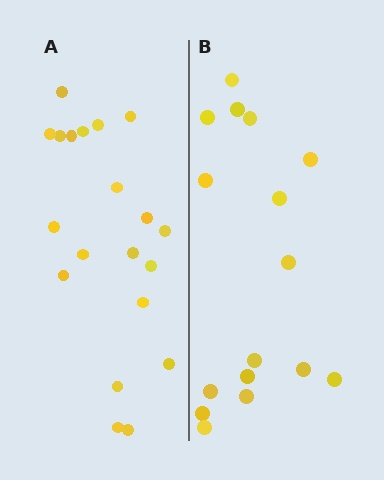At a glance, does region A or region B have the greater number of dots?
Region A (the left region) has more dots.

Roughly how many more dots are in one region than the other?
Region A has about 4 more dots than region B.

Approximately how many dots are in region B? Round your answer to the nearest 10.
About 20 dots. (The exact count is 16, which rounds to 20.)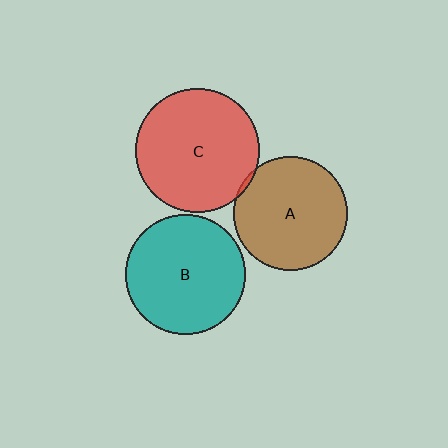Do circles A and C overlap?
Yes.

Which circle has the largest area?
Circle C (red).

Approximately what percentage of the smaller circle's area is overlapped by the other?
Approximately 5%.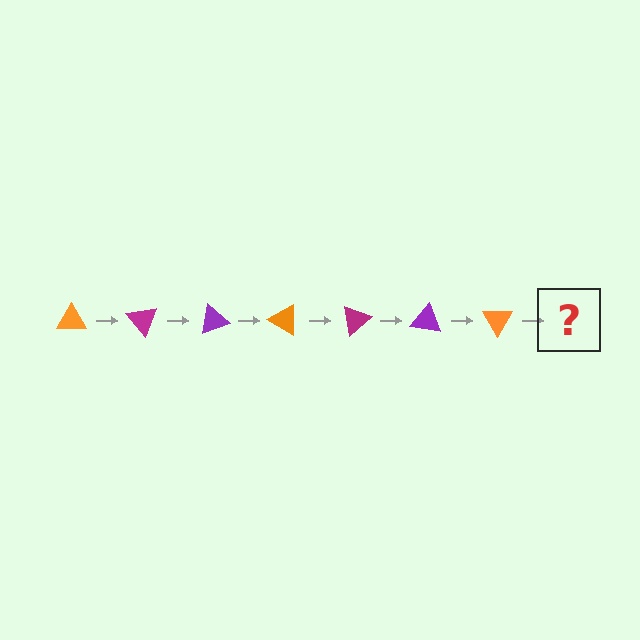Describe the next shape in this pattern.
It should be a magenta triangle, rotated 350 degrees from the start.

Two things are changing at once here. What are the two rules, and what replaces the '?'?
The two rules are that it rotates 50 degrees each step and the color cycles through orange, magenta, and purple. The '?' should be a magenta triangle, rotated 350 degrees from the start.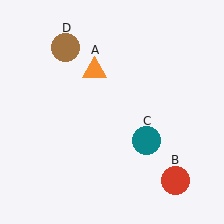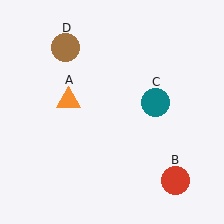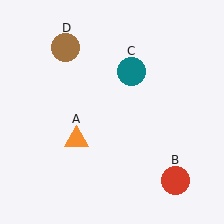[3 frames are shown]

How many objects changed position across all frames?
2 objects changed position: orange triangle (object A), teal circle (object C).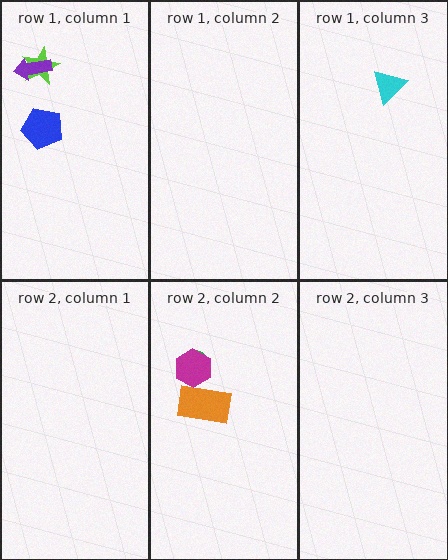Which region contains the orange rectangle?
The row 2, column 2 region.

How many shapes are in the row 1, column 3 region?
1.